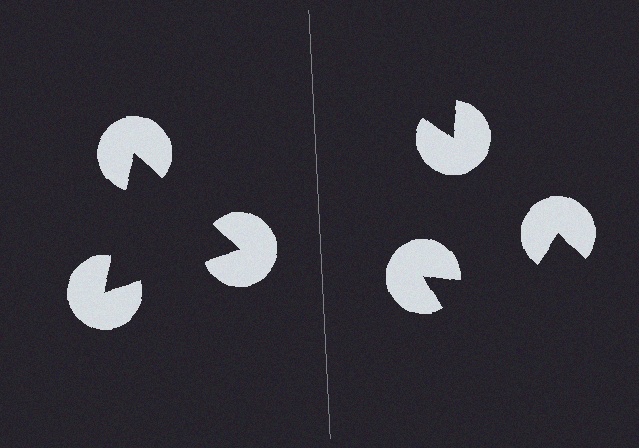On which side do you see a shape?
An illusory triangle appears on the left side. On the right side the wedge cuts are rotated, so no coherent shape forms.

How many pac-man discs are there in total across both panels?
6 — 3 on each side.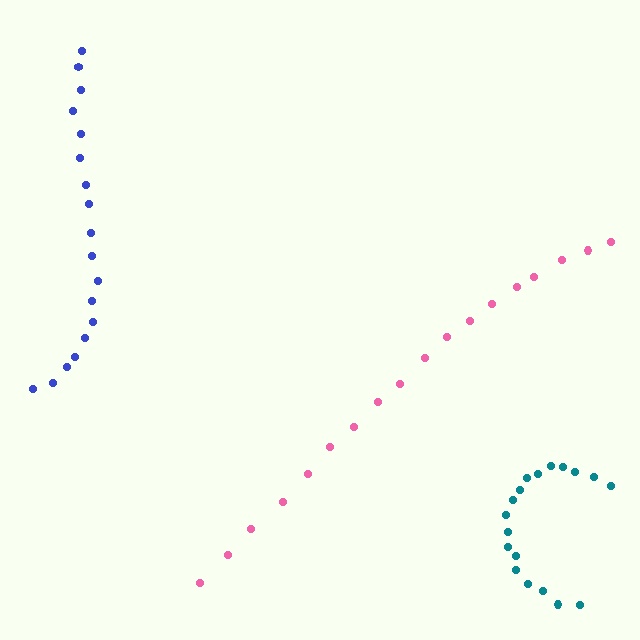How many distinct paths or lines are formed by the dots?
There are 3 distinct paths.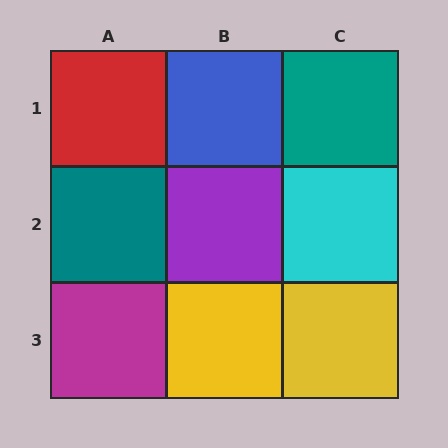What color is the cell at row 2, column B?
Purple.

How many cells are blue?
1 cell is blue.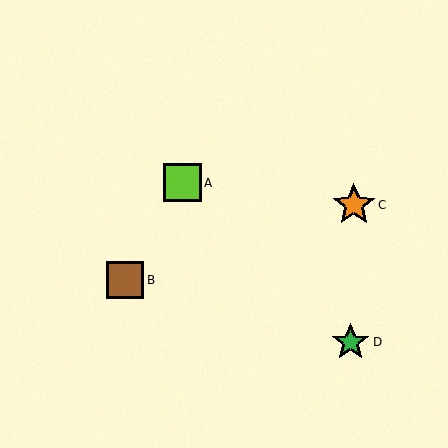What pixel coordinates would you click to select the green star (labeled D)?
Click at (351, 342) to select the green star D.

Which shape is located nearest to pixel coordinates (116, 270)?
The brown square (labeled B) at (125, 280) is nearest to that location.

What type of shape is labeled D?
Shape D is a green star.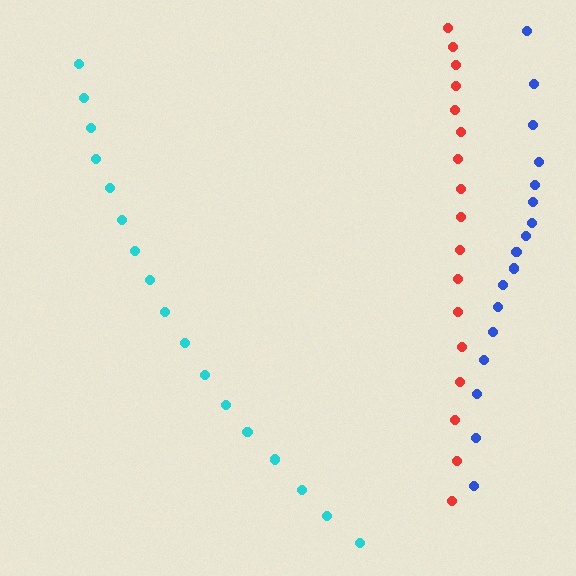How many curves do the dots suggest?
There are 3 distinct paths.